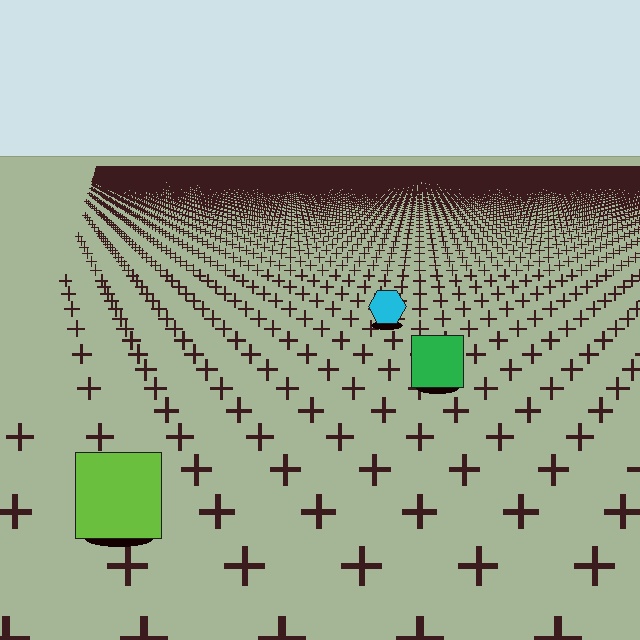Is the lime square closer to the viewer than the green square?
Yes. The lime square is closer — you can tell from the texture gradient: the ground texture is coarser near it.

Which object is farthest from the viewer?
The cyan hexagon is farthest from the viewer. It appears smaller and the ground texture around it is denser.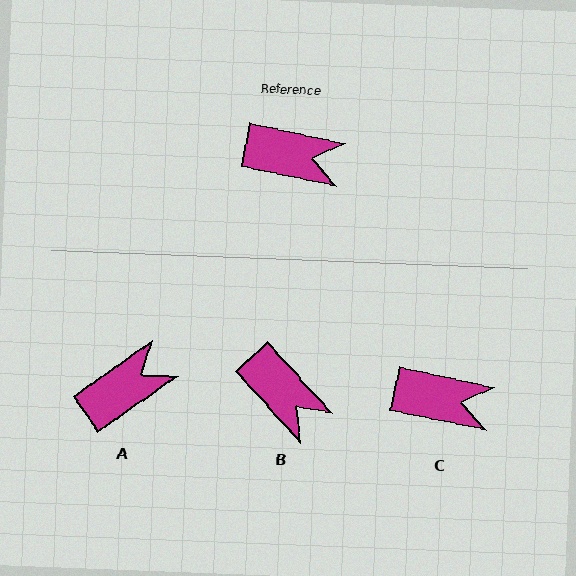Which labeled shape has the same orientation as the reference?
C.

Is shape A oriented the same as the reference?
No, it is off by about 47 degrees.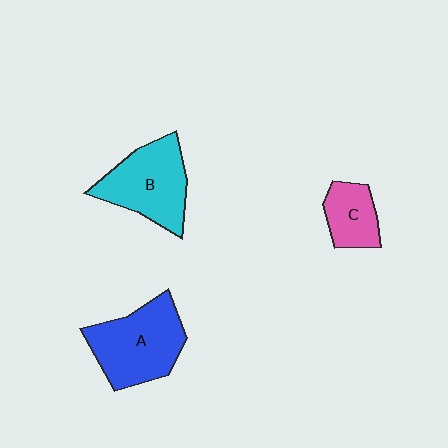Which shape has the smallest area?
Shape C (pink).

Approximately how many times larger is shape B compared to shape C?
Approximately 1.9 times.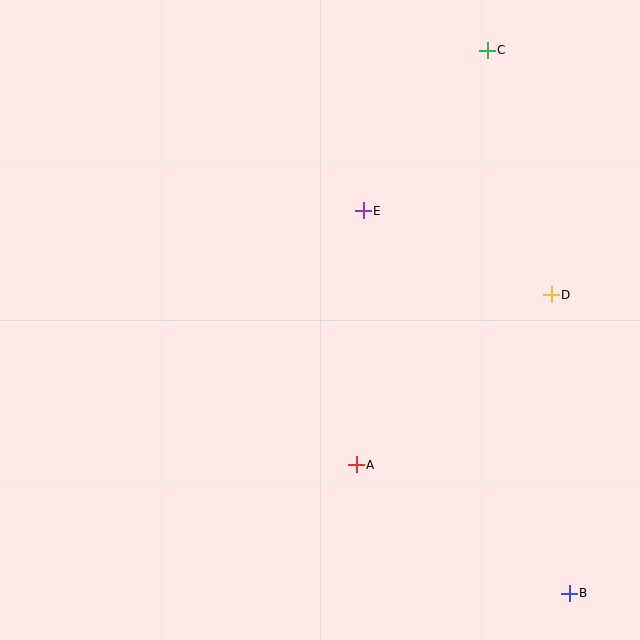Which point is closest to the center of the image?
Point E at (363, 211) is closest to the center.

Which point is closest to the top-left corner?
Point E is closest to the top-left corner.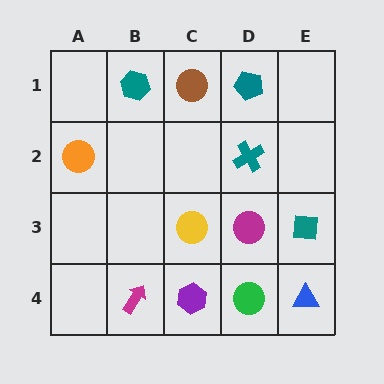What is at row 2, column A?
An orange circle.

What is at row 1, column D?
A teal pentagon.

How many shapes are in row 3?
3 shapes.